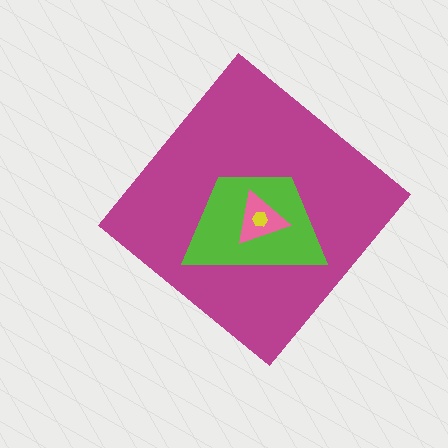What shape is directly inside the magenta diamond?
The lime trapezoid.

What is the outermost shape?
The magenta diamond.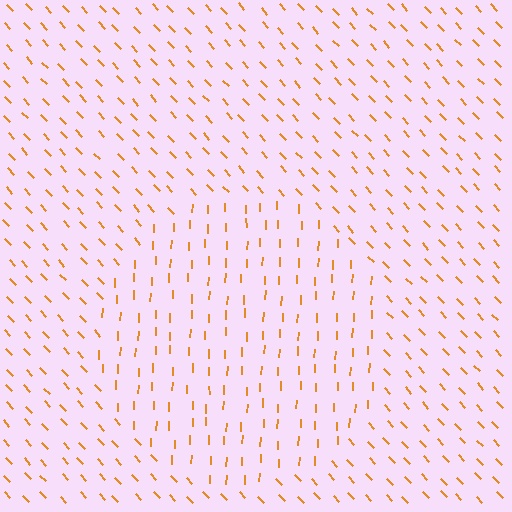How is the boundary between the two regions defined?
The boundary is defined purely by a change in line orientation (approximately 45 degrees difference). All lines are the same color and thickness.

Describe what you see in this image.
The image is filled with small orange line segments. A circle region in the image has lines oriented differently from the surrounding lines, creating a visible texture boundary.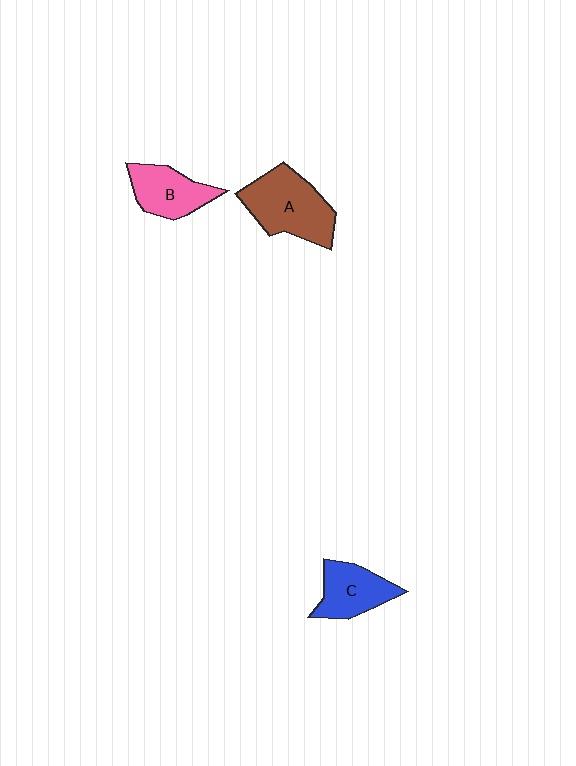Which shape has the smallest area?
Shape B (pink).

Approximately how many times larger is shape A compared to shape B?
Approximately 1.4 times.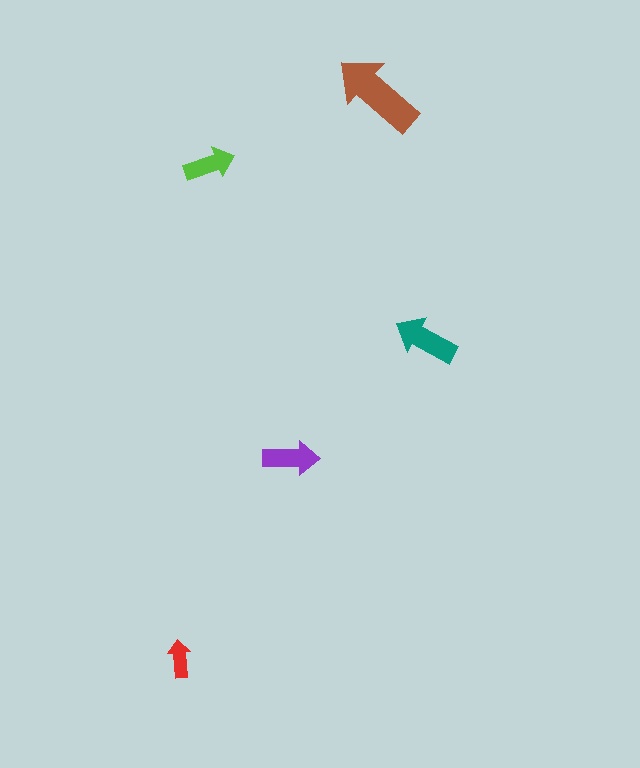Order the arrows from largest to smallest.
the brown one, the teal one, the purple one, the lime one, the red one.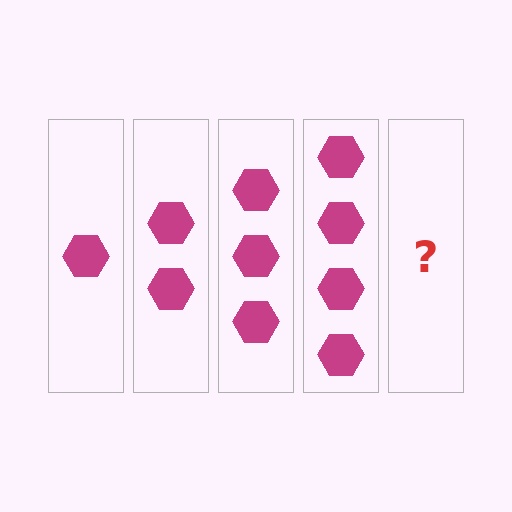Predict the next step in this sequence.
The next step is 5 hexagons.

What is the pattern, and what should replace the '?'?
The pattern is that each step adds one more hexagon. The '?' should be 5 hexagons.